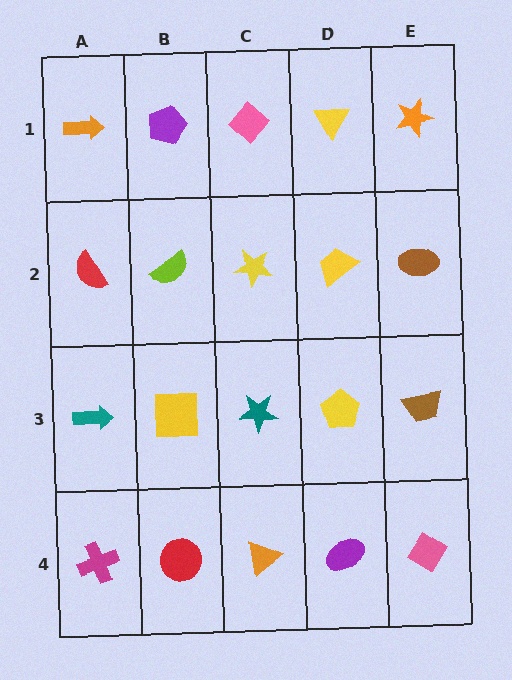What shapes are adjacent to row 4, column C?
A teal star (row 3, column C), a red circle (row 4, column B), a purple ellipse (row 4, column D).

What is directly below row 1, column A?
A red semicircle.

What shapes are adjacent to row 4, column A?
A teal arrow (row 3, column A), a red circle (row 4, column B).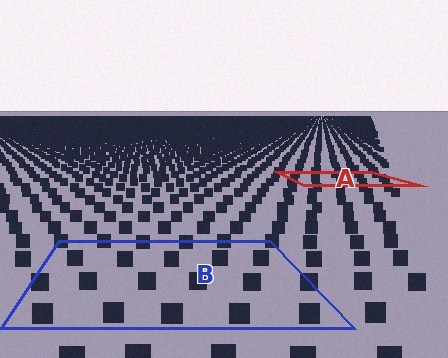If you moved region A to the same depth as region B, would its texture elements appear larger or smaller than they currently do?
They would appear larger. At a closer depth, the same texture elements are projected at a bigger on-screen size.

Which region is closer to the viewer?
Region B is closer. The texture elements there are larger and more spread out.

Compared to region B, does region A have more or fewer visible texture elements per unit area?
Region A has more texture elements per unit area — they are packed more densely because it is farther away.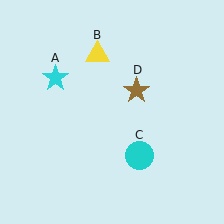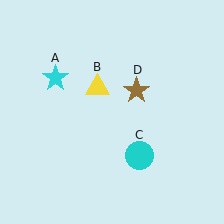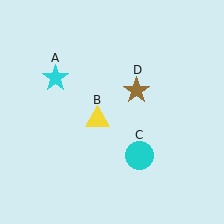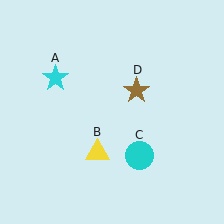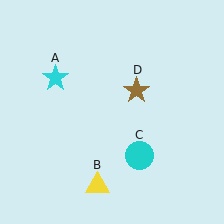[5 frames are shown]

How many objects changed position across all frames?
1 object changed position: yellow triangle (object B).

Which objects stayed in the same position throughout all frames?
Cyan star (object A) and cyan circle (object C) and brown star (object D) remained stationary.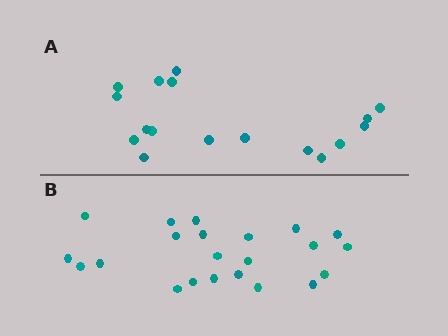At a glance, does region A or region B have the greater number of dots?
Region B (the bottom region) has more dots.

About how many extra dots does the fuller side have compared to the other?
Region B has about 5 more dots than region A.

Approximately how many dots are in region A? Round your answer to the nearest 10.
About 20 dots. (The exact count is 17, which rounds to 20.)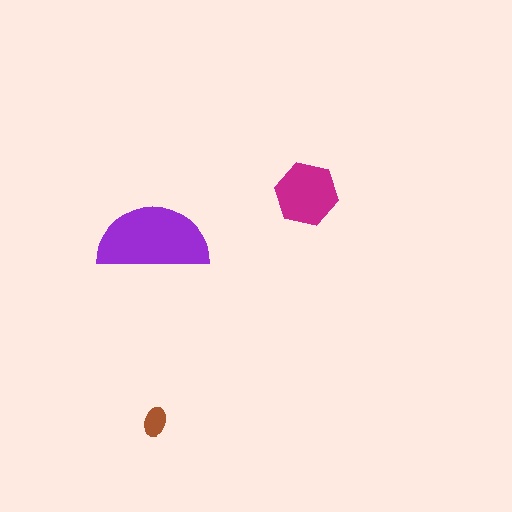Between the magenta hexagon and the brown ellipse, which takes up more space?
The magenta hexagon.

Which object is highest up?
The magenta hexagon is topmost.